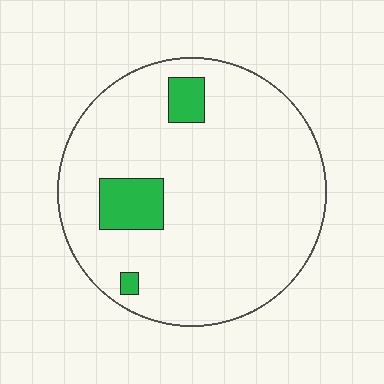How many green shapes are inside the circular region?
3.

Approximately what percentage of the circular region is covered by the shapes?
Approximately 10%.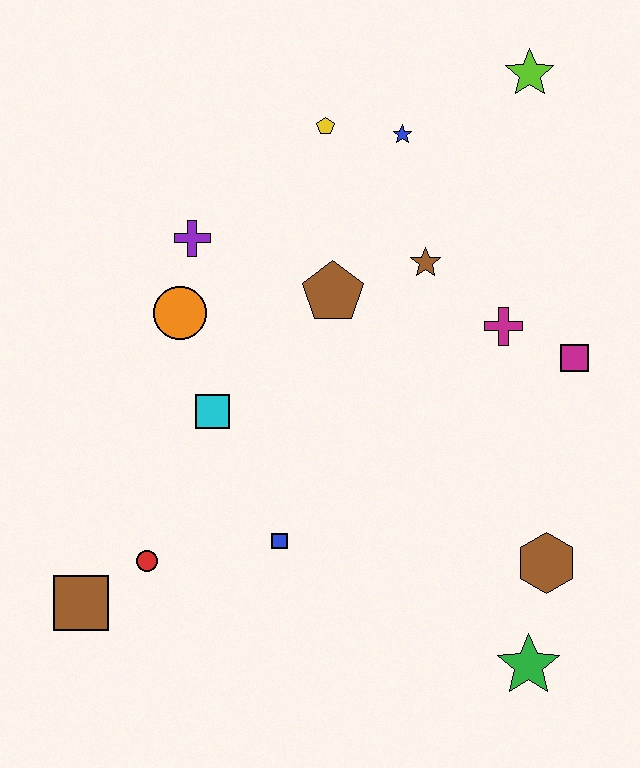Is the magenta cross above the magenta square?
Yes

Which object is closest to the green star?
The brown hexagon is closest to the green star.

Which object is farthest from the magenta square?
The brown square is farthest from the magenta square.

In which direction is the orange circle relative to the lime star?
The orange circle is to the left of the lime star.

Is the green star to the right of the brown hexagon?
No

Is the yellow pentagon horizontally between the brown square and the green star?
Yes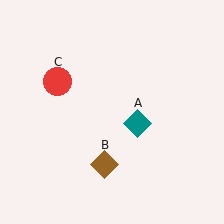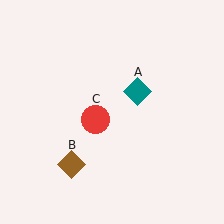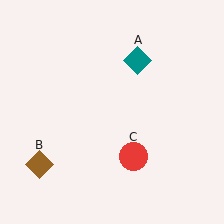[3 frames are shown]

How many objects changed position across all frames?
3 objects changed position: teal diamond (object A), brown diamond (object B), red circle (object C).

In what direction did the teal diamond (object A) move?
The teal diamond (object A) moved up.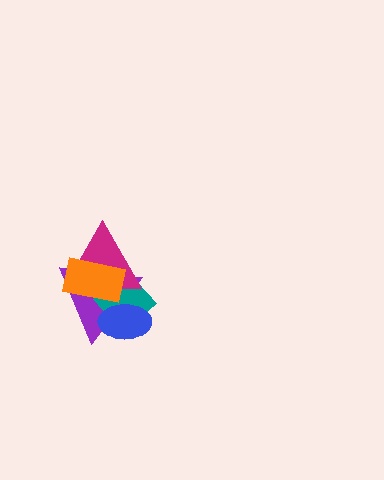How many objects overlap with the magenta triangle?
4 objects overlap with the magenta triangle.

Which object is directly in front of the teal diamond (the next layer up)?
The blue ellipse is directly in front of the teal diamond.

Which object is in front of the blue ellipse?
The magenta triangle is in front of the blue ellipse.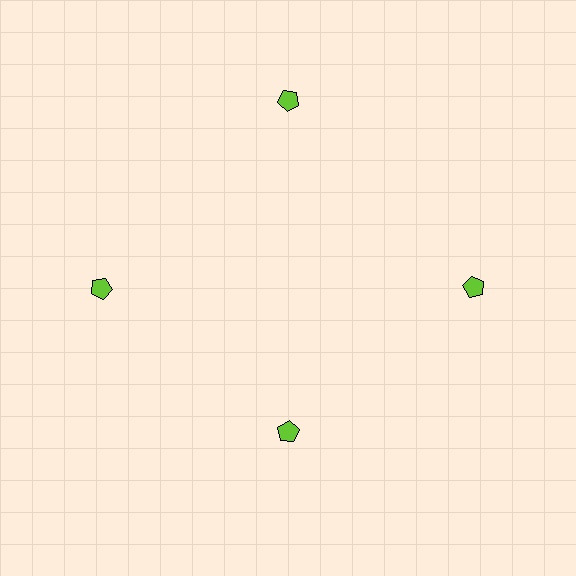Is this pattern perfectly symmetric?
No. The 4 lime pentagons are arranged in a ring, but one element near the 6 o'clock position is pulled inward toward the center, breaking the 4-fold rotational symmetry.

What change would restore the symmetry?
The symmetry would be restored by moving it outward, back onto the ring so that all 4 pentagons sit at equal angles and equal distance from the center.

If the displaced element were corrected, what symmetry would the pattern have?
It would have 4-fold rotational symmetry — the pattern would map onto itself every 90 degrees.